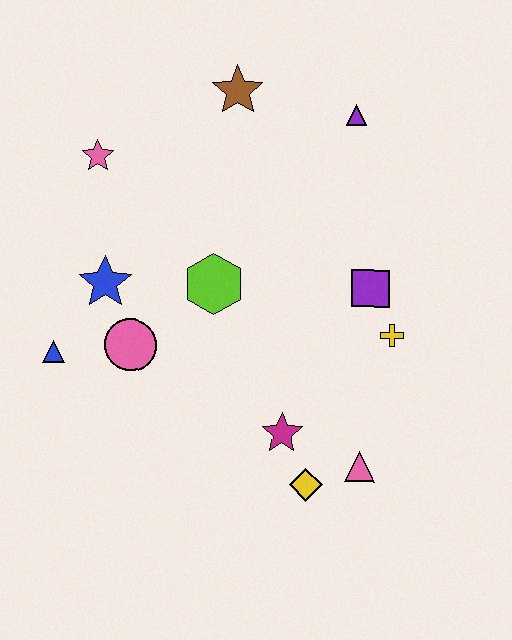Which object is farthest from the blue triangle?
The purple triangle is farthest from the blue triangle.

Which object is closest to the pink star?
The blue star is closest to the pink star.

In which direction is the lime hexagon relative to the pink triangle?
The lime hexagon is above the pink triangle.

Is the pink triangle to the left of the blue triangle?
No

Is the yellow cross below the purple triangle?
Yes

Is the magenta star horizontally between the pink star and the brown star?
No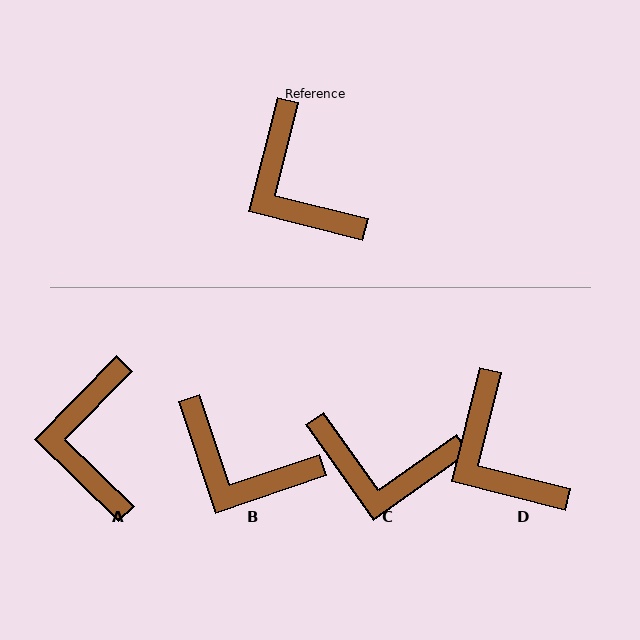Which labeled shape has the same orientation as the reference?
D.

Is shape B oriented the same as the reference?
No, it is off by about 33 degrees.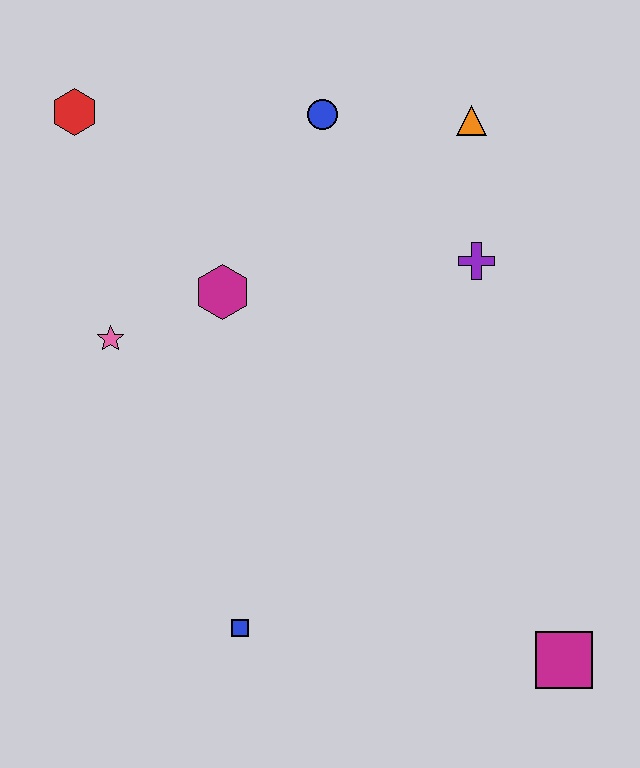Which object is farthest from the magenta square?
The red hexagon is farthest from the magenta square.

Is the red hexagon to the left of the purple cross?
Yes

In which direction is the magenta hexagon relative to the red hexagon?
The magenta hexagon is below the red hexagon.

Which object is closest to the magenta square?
The blue square is closest to the magenta square.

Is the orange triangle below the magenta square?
No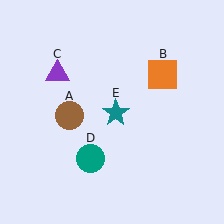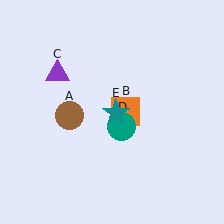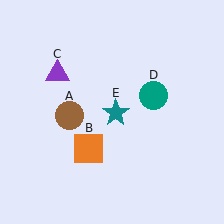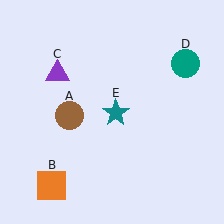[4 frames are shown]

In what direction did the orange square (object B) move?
The orange square (object B) moved down and to the left.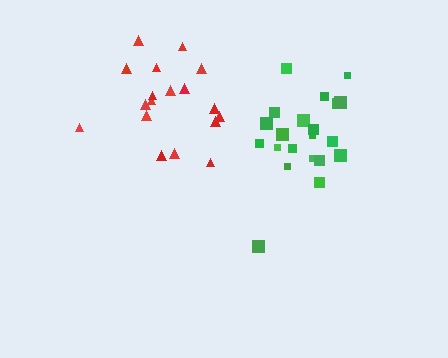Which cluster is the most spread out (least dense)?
Red.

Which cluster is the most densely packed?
Green.